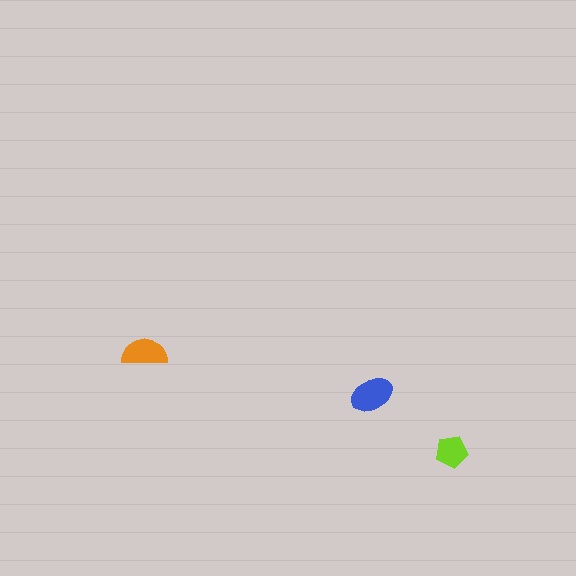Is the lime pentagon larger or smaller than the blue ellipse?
Smaller.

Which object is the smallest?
The lime pentagon.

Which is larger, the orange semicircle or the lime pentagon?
The orange semicircle.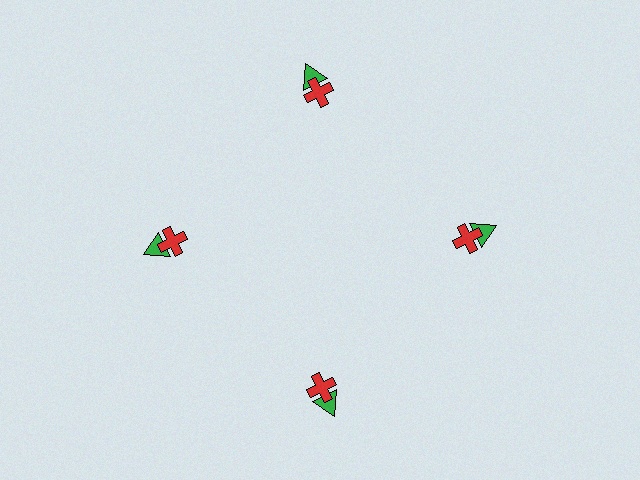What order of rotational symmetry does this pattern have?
This pattern has 4-fold rotational symmetry.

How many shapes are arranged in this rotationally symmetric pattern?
There are 8 shapes, arranged in 4 groups of 2.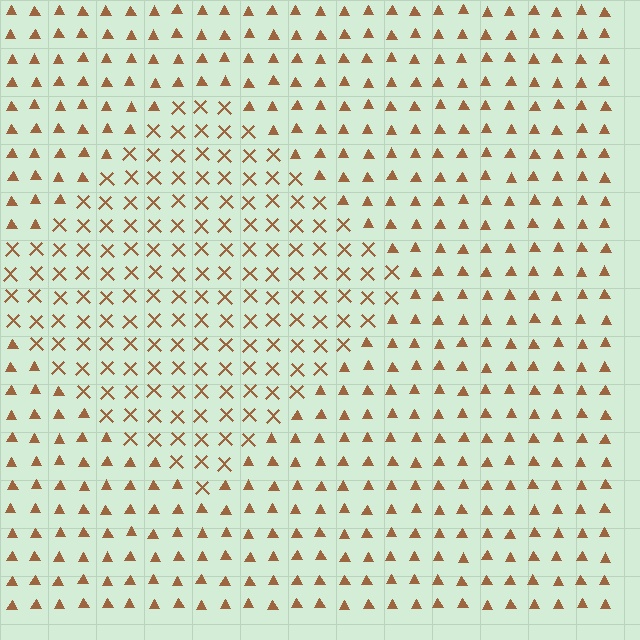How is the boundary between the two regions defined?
The boundary is defined by a change in element shape: X marks inside vs. triangles outside. All elements share the same color and spacing.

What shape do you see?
I see a diamond.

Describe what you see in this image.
The image is filled with small brown elements arranged in a uniform grid. A diamond-shaped region contains X marks, while the surrounding area contains triangles. The boundary is defined purely by the change in element shape.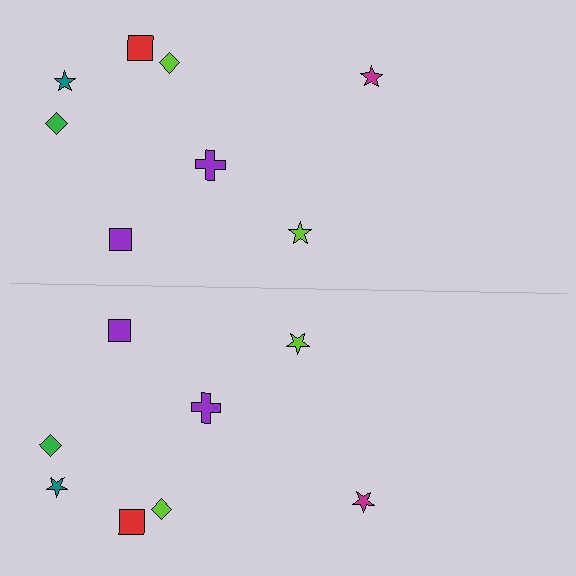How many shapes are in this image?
There are 16 shapes in this image.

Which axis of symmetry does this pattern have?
The pattern has a horizontal axis of symmetry running through the center of the image.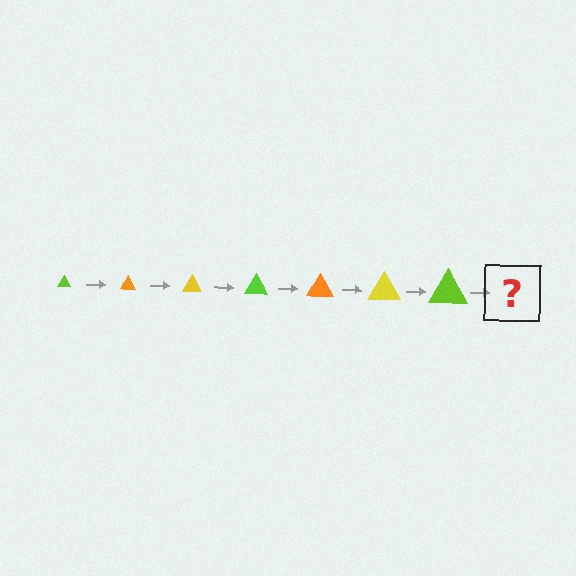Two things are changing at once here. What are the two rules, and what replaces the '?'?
The two rules are that the triangle grows larger each step and the color cycles through lime, orange, and yellow. The '?' should be an orange triangle, larger than the previous one.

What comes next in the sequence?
The next element should be an orange triangle, larger than the previous one.